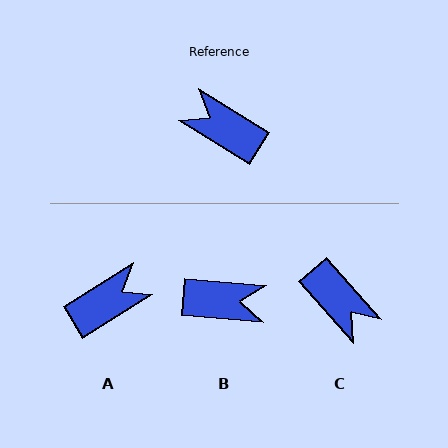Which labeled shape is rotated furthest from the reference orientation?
C, about 164 degrees away.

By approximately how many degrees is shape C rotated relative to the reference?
Approximately 164 degrees counter-clockwise.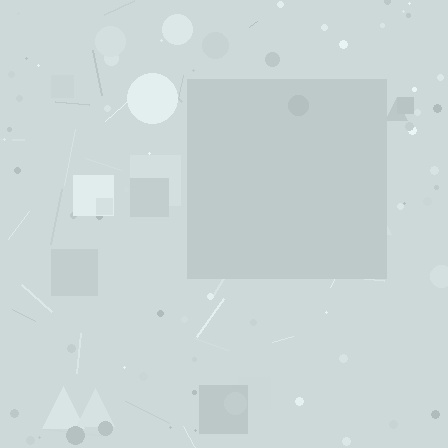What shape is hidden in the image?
A square is hidden in the image.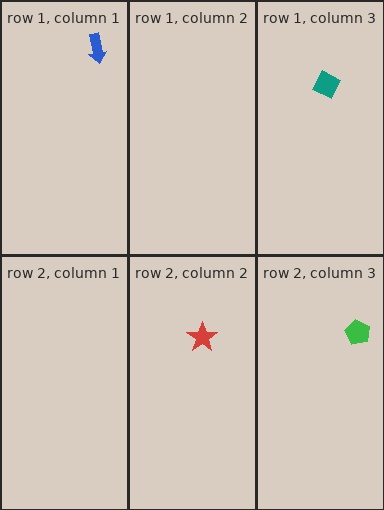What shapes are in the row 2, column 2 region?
The red star.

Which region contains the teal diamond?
The row 1, column 3 region.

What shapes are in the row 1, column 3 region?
The teal diamond.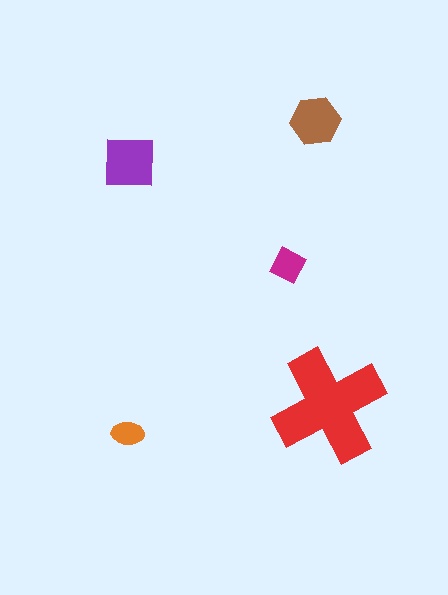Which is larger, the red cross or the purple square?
The red cross.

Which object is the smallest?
The orange ellipse.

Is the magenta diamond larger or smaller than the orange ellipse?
Larger.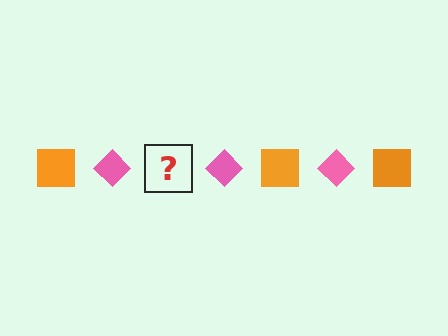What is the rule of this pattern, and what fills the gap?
The rule is that the pattern alternates between orange square and pink diamond. The gap should be filled with an orange square.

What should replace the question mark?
The question mark should be replaced with an orange square.